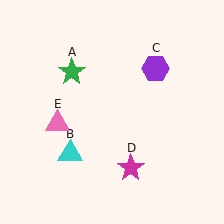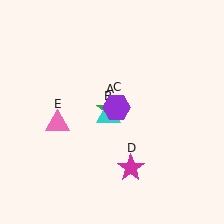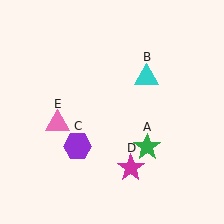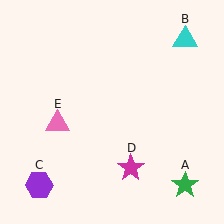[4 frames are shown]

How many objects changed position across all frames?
3 objects changed position: green star (object A), cyan triangle (object B), purple hexagon (object C).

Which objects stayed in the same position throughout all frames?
Magenta star (object D) and pink triangle (object E) remained stationary.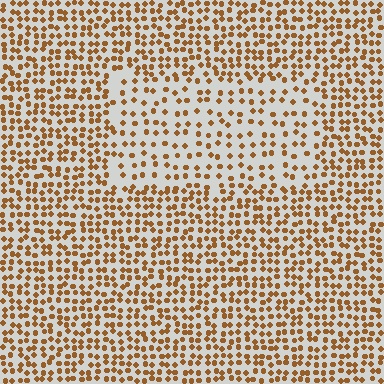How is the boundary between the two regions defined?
The boundary is defined by a change in element density (approximately 1.9x ratio). All elements are the same color, size, and shape.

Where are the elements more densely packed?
The elements are more densely packed outside the rectangle boundary.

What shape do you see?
I see a rectangle.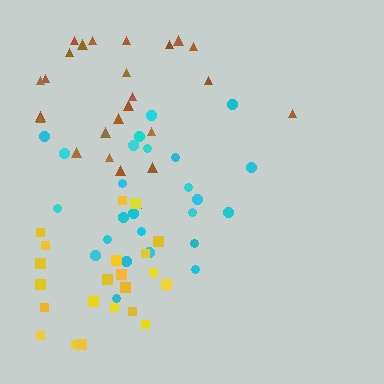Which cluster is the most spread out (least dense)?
Brown.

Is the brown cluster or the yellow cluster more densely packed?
Yellow.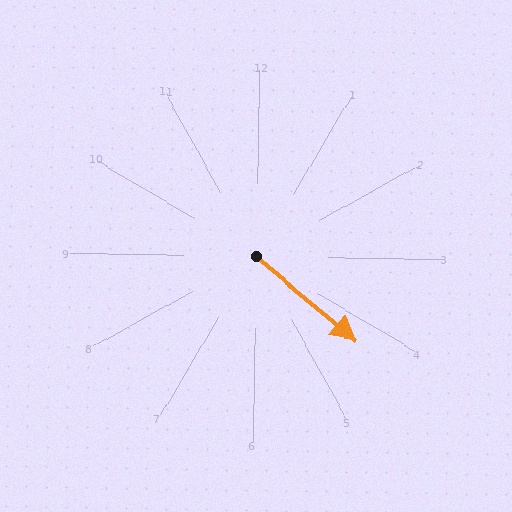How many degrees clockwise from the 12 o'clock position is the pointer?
Approximately 129 degrees.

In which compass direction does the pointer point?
Southeast.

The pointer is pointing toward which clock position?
Roughly 4 o'clock.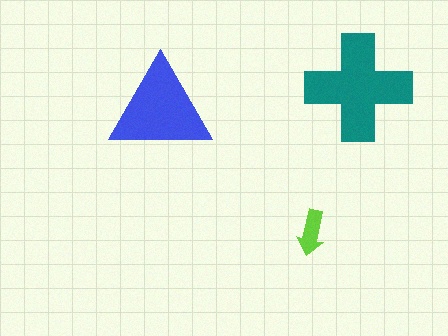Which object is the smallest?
The lime arrow.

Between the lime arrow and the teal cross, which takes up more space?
The teal cross.